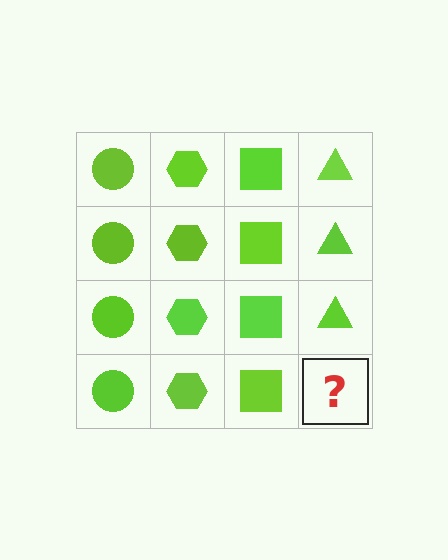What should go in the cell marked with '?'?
The missing cell should contain a lime triangle.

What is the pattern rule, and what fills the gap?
The rule is that each column has a consistent shape. The gap should be filled with a lime triangle.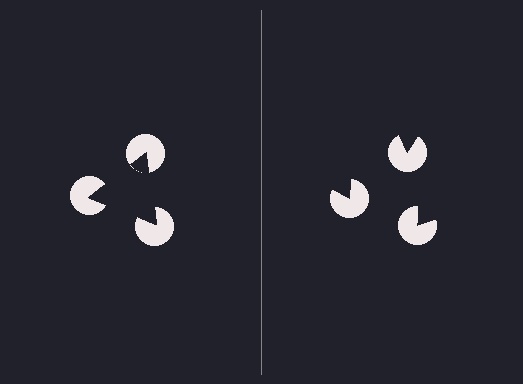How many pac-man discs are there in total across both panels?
6 — 3 on each side.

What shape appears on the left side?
An illusory triangle.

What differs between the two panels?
The pac-man discs are positioned identically on both sides; only the wedge orientations differ. On the left they align to a triangle; on the right they are misaligned.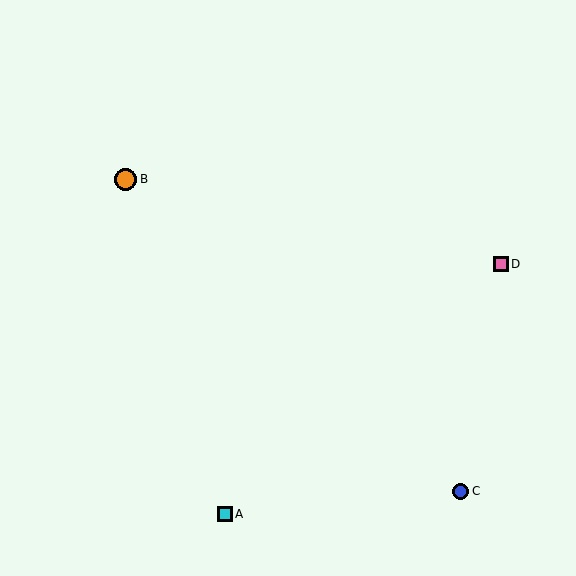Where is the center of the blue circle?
The center of the blue circle is at (461, 491).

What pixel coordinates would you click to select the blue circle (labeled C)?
Click at (461, 491) to select the blue circle C.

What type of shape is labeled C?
Shape C is a blue circle.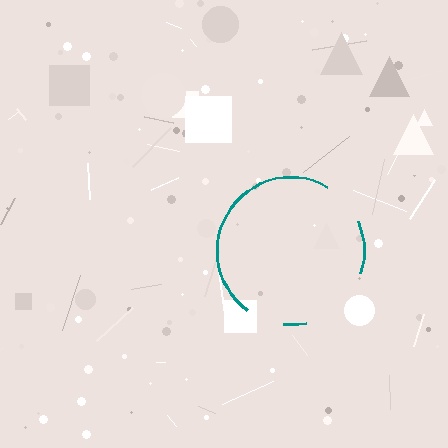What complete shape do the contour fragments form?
The contour fragments form a circle.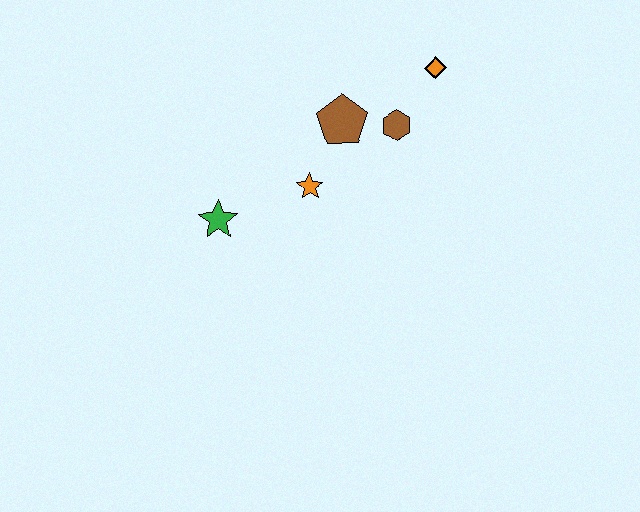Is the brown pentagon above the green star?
Yes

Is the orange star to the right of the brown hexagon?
No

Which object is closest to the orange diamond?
The brown hexagon is closest to the orange diamond.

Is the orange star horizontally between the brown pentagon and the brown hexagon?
No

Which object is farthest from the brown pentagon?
The green star is farthest from the brown pentagon.